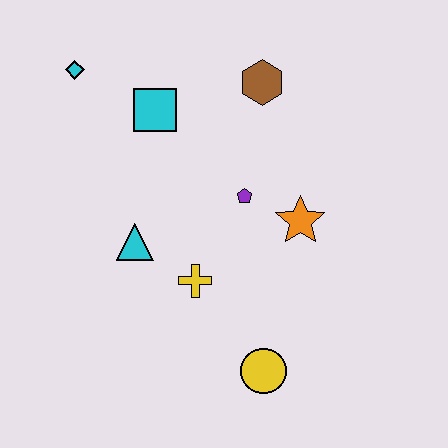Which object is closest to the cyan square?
The cyan diamond is closest to the cyan square.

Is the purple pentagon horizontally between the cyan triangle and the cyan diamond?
No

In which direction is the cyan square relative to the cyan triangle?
The cyan square is above the cyan triangle.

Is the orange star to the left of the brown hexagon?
No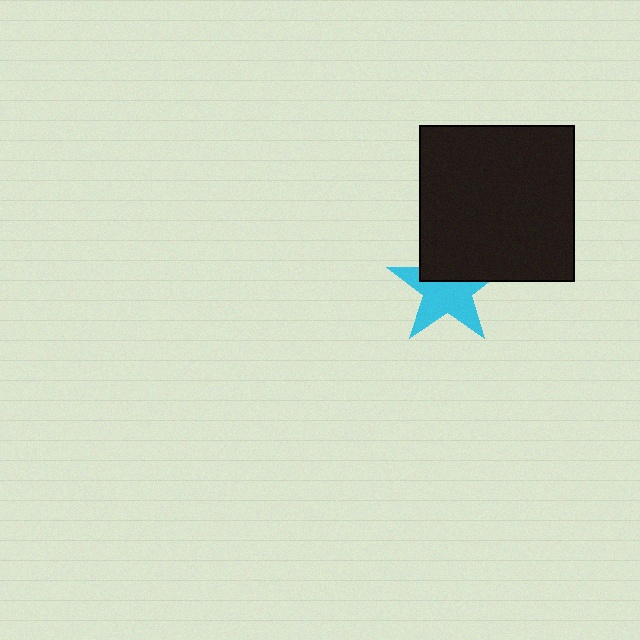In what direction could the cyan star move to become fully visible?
The cyan star could move down. That would shift it out from behind the black square entirely.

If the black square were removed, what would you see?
You would see the complete cyan star.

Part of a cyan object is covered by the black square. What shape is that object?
It is a star.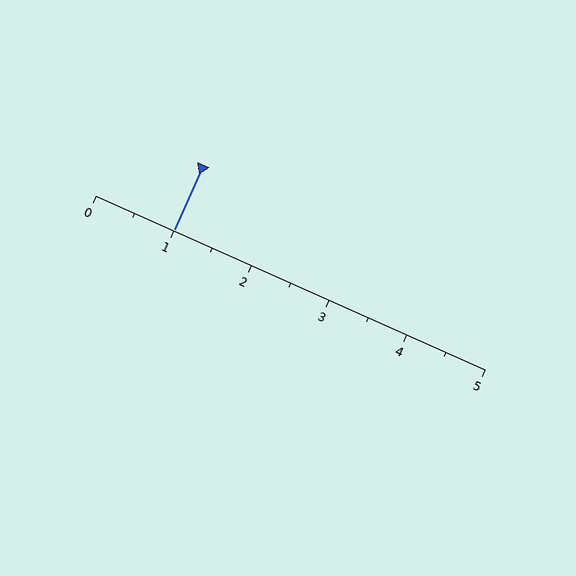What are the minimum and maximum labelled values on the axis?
The axis runs from 0 to 5.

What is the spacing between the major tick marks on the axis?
The major ticks are spaced 1 apart.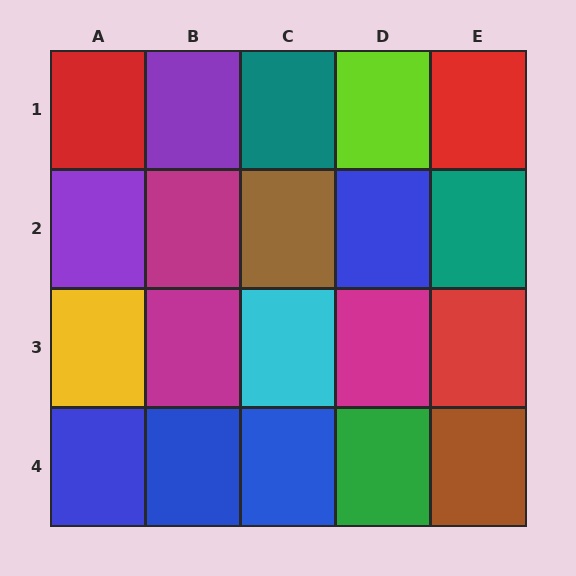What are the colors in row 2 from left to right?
Purple, magenta, brown, blue, teal.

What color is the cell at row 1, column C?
Teal.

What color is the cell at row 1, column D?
Lime.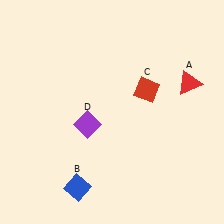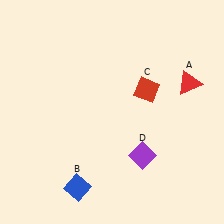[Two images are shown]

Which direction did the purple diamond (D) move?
The purple diamond (D) moved right.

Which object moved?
The purple diamond (D) moved right.